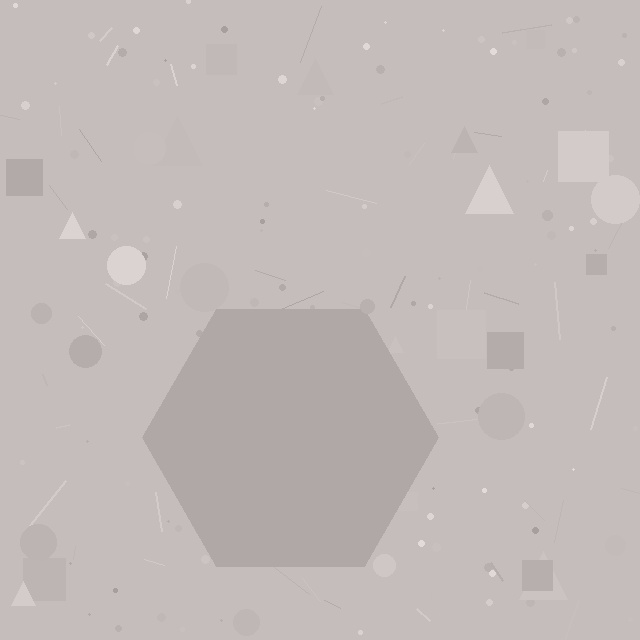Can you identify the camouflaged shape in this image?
The camouflaged shape is a hexagon.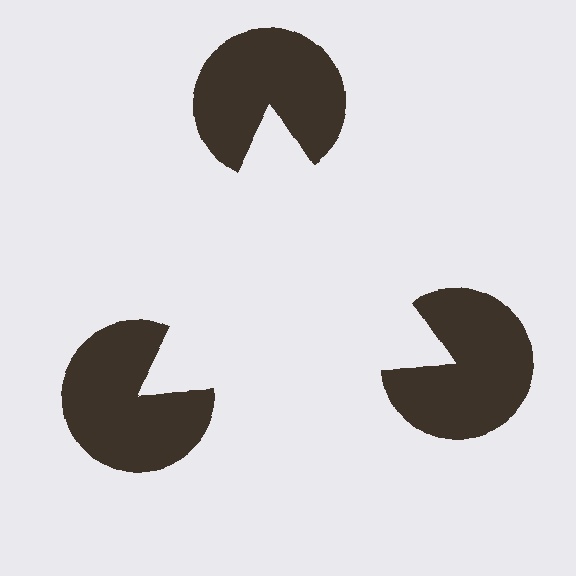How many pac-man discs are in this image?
There are 3 — one at each vertex of the illusory triangle.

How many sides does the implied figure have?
3 sides.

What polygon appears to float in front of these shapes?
An illusory triangle — its edges are inferred from the aligned wedge cuts in the pac-man discs, not physically drawn.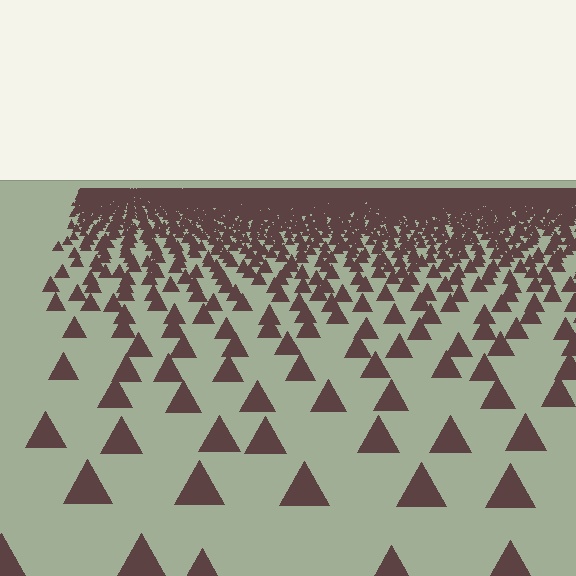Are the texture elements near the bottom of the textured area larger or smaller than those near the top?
Larger. Near the bottom, elements are closer to the viewer and appear at a bigger on-screen size.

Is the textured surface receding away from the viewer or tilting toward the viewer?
The surface is receding away from the viewer. Texture elements get smaller and denser toward the top.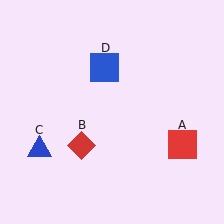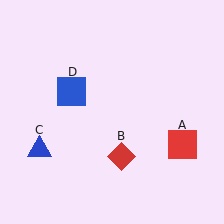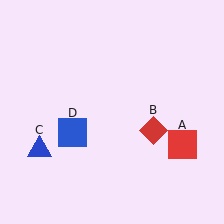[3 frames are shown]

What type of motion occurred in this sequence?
The red diamond (object B), blue square (object D) rotated counterclockwise around the center of the scene.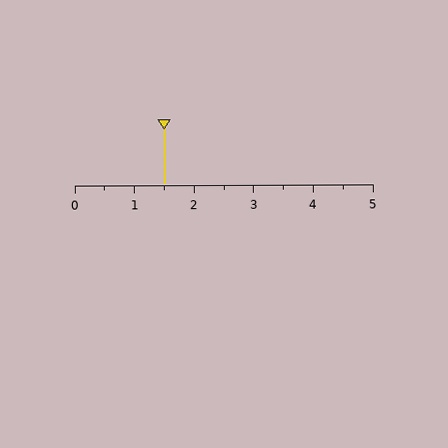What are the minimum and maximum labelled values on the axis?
The axis runs from 0 to 5.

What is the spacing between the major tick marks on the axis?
The major ticks are spaced 1 apart.